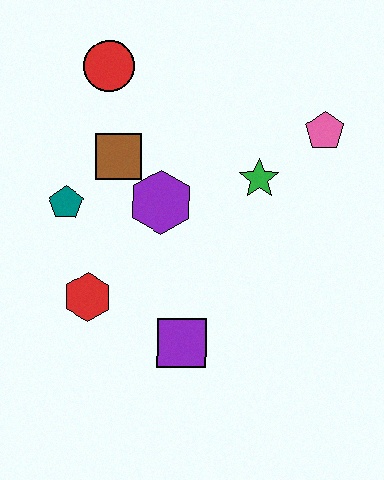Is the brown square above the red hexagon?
Yes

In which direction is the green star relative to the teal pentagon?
The green star is to the right of the teal pentagon.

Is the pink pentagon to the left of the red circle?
No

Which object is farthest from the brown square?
The pink pentagon is farthest from the brown square.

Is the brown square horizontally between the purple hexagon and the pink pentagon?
No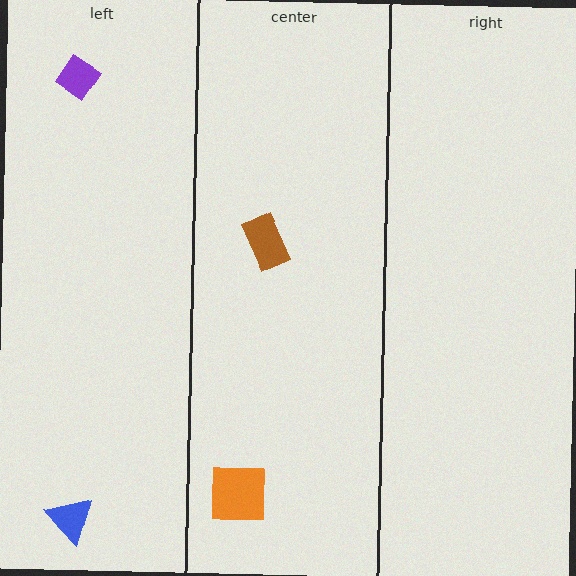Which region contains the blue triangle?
The left region.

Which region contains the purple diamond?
The left region.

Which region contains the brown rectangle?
The center region.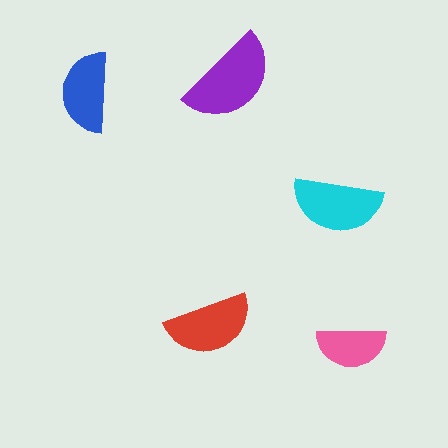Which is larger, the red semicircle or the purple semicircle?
The purple one.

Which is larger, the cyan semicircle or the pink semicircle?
The cyan one.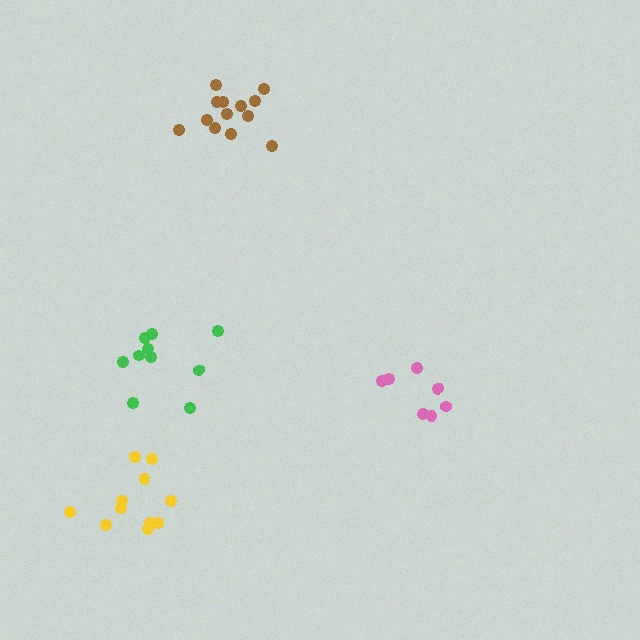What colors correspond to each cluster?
The clusters are colored: brown, pink, yellow, green.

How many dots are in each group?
Group 1: 13 dots, Group 2: 7 dots, Group 3: 11 dots, Group 4: 10 dots (41 total).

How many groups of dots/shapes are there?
There are 4 groups.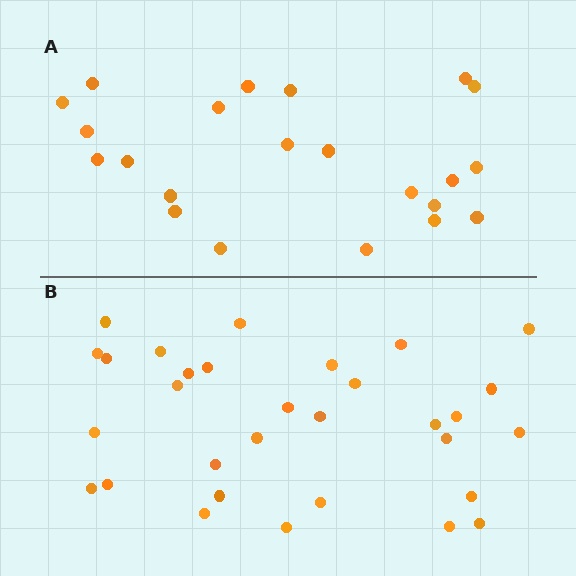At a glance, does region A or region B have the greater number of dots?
Region B (the bottom region) has more dots.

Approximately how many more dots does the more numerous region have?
Region B has roughly 8 or so more dots than region A.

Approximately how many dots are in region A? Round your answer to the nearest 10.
About 20 dots. (The exact count is 22, which rounds to 20.)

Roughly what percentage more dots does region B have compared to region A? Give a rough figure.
About 40% more.